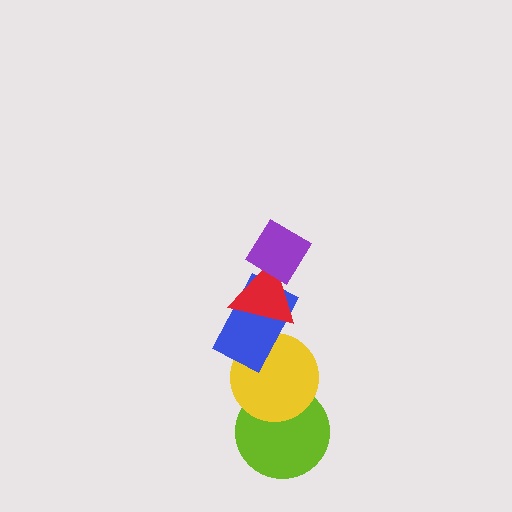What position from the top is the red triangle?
The red triangle is 2nd from the top.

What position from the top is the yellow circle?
The yellow circle is 4th from the top.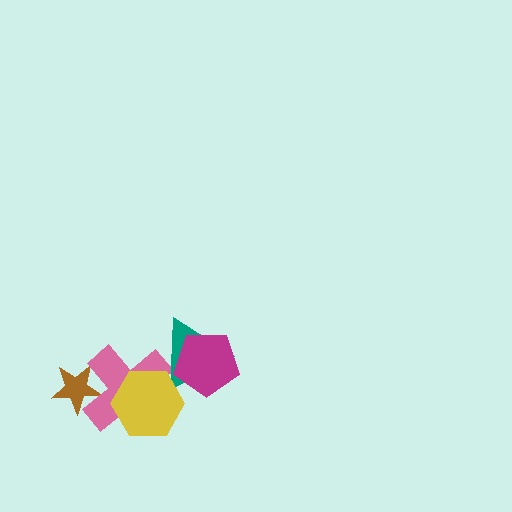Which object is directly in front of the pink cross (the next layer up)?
The teal triangle is directly in front of the pink cross.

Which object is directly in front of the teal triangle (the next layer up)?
The magenta pentagon is directly in front of the teal triangle.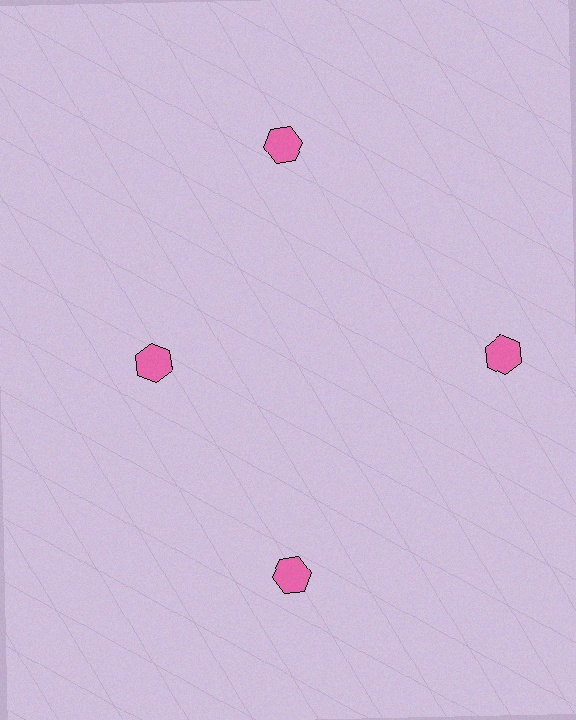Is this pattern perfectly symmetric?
No. The 4 pink hexagons are arranged in a ring, but one element near the 9 o'clock position is pulled inward toward the center, breaking the 4-fold rotational symmetry.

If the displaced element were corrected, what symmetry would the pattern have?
It would have 4-fold rotational symmetry — the pattern would map onto itself every 90 degrees.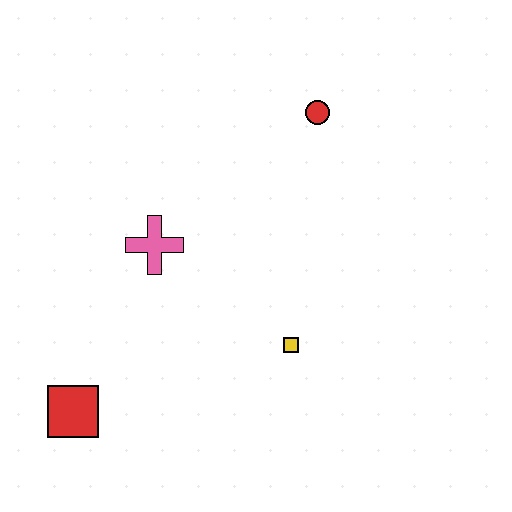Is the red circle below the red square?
No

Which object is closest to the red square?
The pink cross is closest to the red square.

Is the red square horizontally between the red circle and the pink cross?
No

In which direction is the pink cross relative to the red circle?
The pink cross is to the left of the red circle.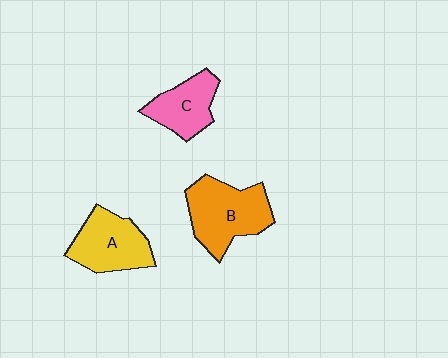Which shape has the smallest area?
Shape C (pink).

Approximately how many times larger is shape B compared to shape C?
Approximately 1.5 times.